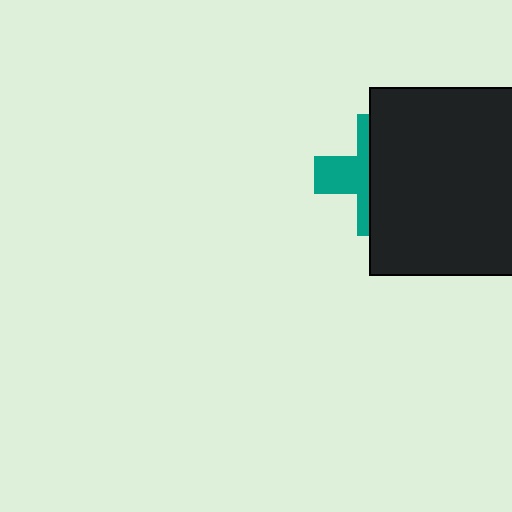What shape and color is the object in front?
The object in front is a black square.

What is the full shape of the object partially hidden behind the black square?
The partially hidden object is a teal cross.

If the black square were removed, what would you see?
You would see the complete teal cross.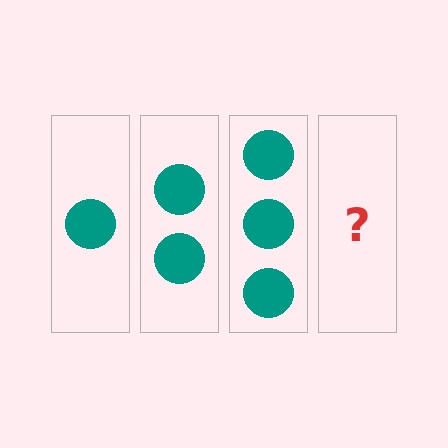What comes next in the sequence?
The next element should be 4 circles.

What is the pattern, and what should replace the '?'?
The pattern is that each step adds one more circle. The '?' should be 4 circles.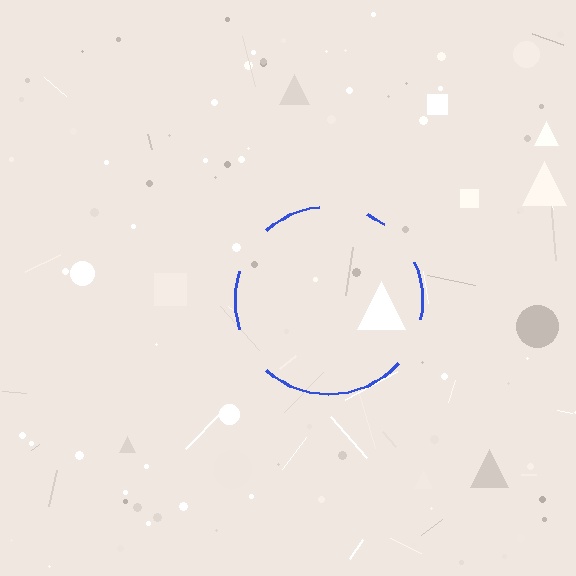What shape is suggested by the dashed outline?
The dashed outline suggests a circle.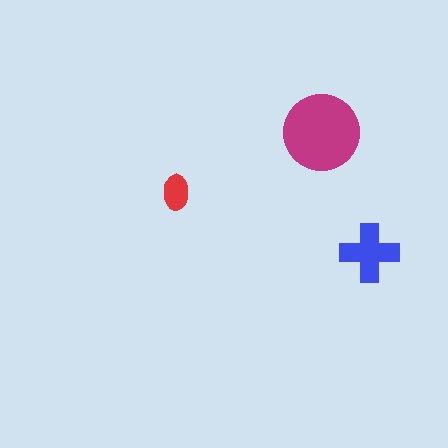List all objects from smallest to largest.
The red ellipse, the blue cross, the magenta circle.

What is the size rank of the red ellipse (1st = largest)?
3rd.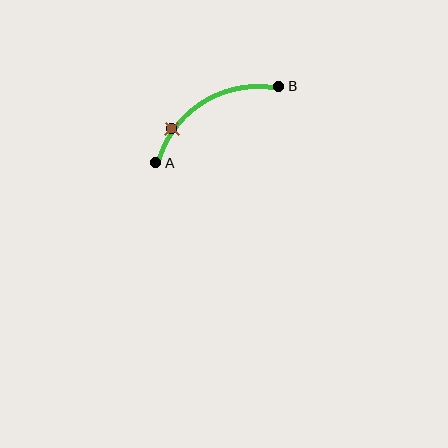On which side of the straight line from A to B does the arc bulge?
The arc bulges above the straight line connecting A and B.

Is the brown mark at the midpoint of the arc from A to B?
No. The brown mark lies on the arc but is closer to endpoint A. The arc midpoint would be at the point on the curve equidistant along the arc from both A and B.